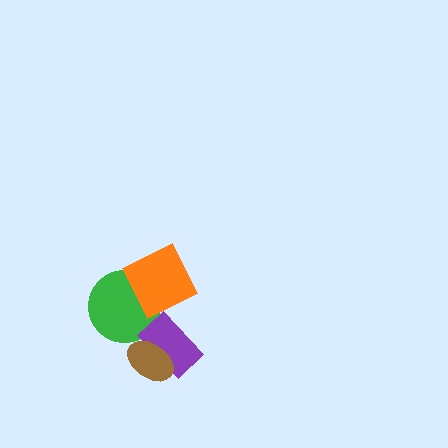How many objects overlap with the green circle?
1 object overlaps with the green circle.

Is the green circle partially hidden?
Yes, it is partially covered by another shape.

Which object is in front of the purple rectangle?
The brown ellipse is in front of the purple rectangle.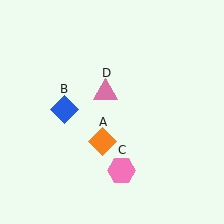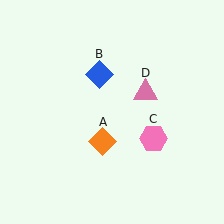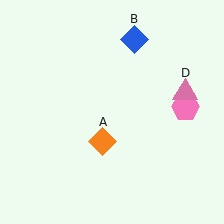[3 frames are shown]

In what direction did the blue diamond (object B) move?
The blue diamond (object B) moved up and to the right.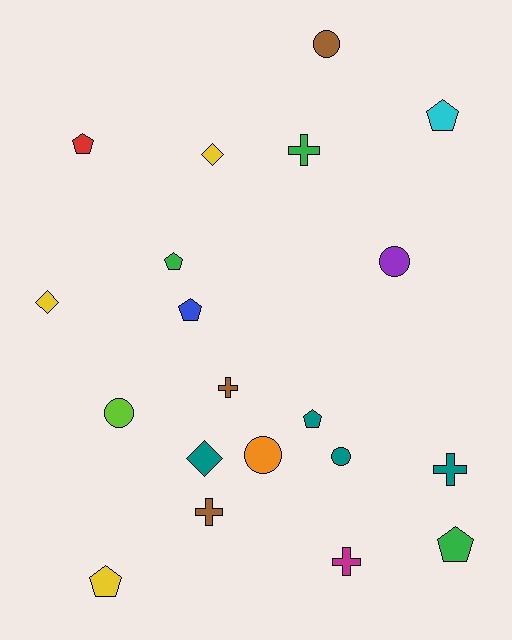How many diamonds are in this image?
There are 3 diamonds.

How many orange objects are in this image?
There is 1 orange object.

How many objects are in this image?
There are 20 objects.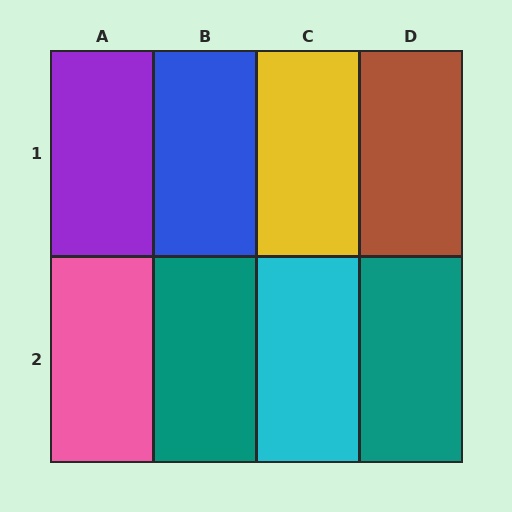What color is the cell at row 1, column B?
Blue.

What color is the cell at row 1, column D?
Brown.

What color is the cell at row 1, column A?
Purple.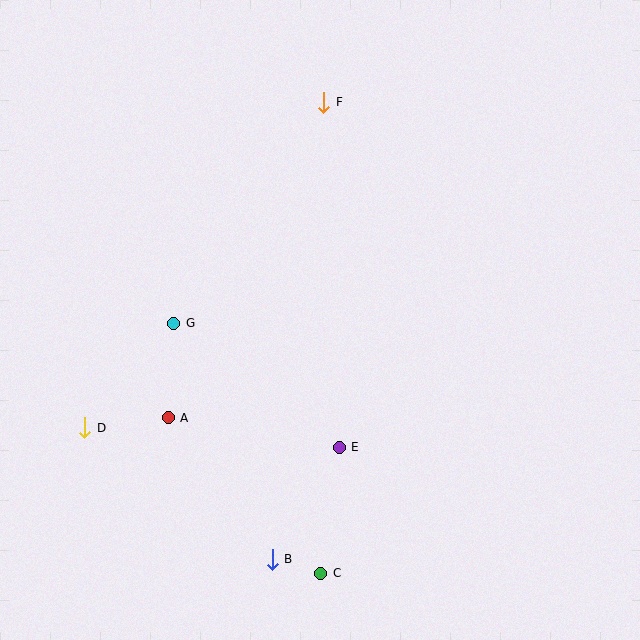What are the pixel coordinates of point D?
Point D is at (85, 428).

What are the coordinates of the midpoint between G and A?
The midpoint between G and A is at (171, 371).